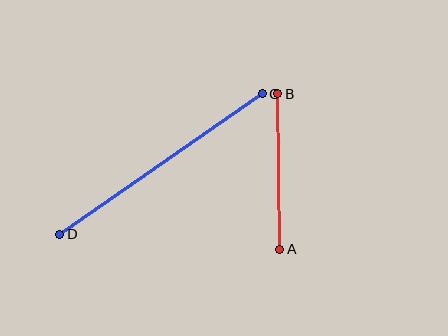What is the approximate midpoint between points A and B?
The midpoint is at approximately (279, 171) pixels.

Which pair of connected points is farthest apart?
Points C and D are farthest apart.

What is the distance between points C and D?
The distance is approximately 246 pixels.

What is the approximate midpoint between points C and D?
The midpoint is at approximately (161, 164) pixels.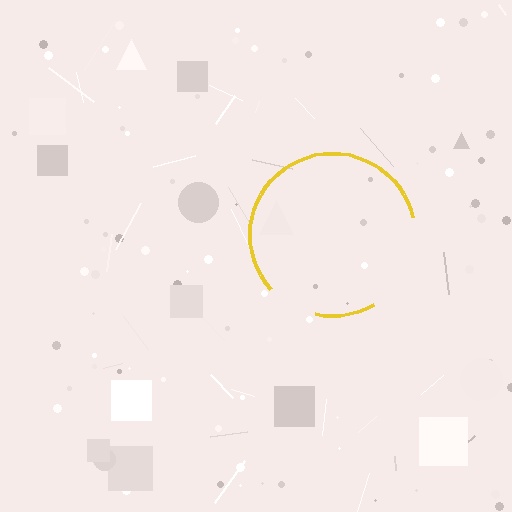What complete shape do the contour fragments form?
The contour fragments form a circle.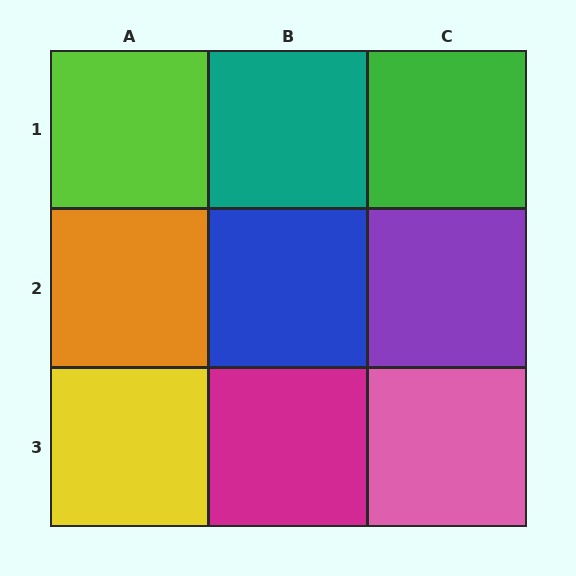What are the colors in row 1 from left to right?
Lime, teal, green.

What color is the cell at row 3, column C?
Pink.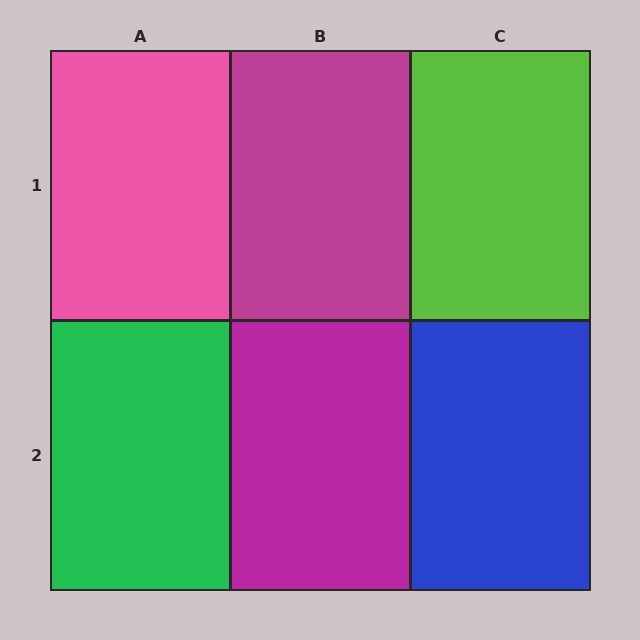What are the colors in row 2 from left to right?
Green, magenta, blue.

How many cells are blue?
1 cell is blue.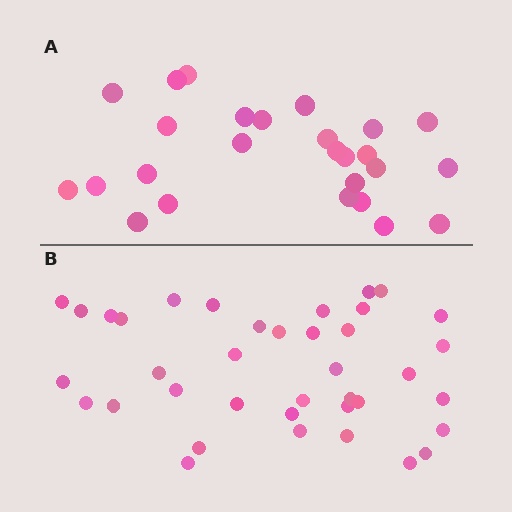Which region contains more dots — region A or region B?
Region B (the bottom region) has more dots.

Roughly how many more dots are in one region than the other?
Region B has roughly 12 or so more dots than region A.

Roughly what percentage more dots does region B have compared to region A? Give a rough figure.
About 45% more.